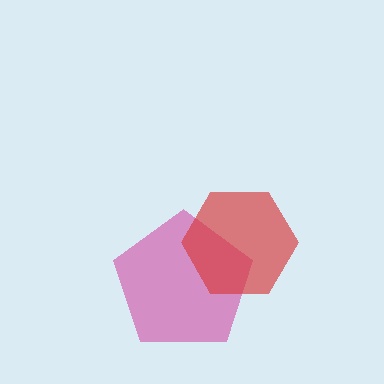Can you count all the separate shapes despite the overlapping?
Yes, there are 2 separate shapes.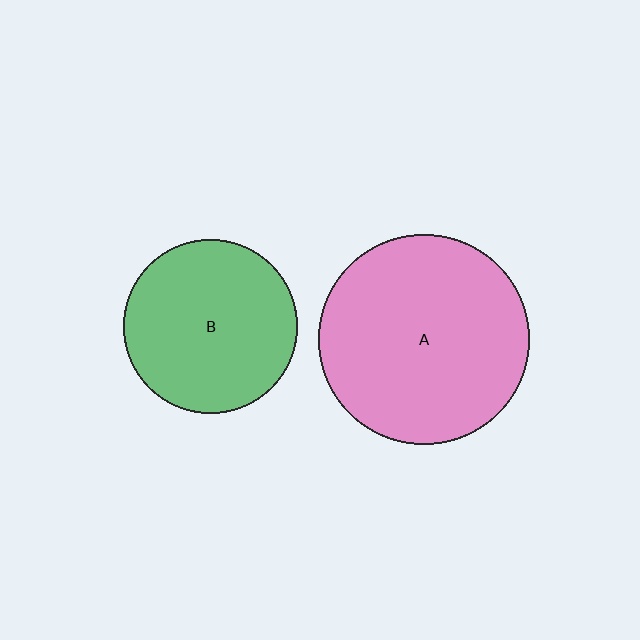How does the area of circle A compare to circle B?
Approximately 1.5 times.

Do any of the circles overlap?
No, none of the circles overlap.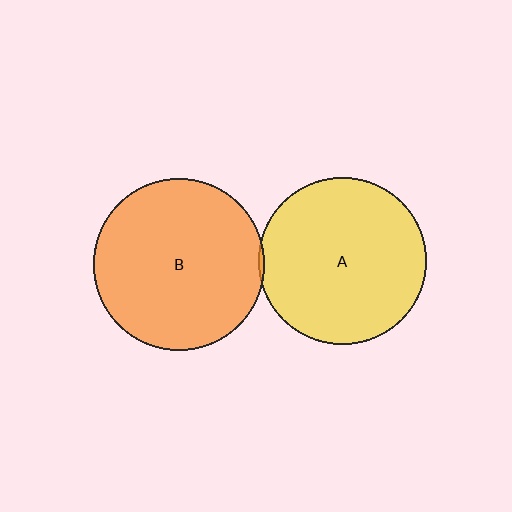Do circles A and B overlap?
Yes.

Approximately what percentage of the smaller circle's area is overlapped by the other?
Approximately 5%.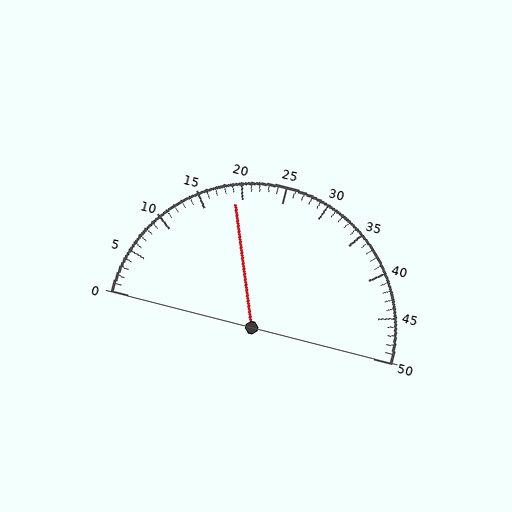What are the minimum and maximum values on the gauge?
The gauge ranges from 0 to 50.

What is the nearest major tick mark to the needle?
The nearest major tick mark is 20.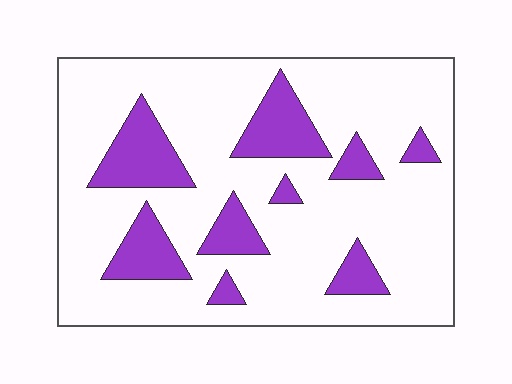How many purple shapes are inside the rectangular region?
9.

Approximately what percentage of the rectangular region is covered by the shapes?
Approximately 20%.